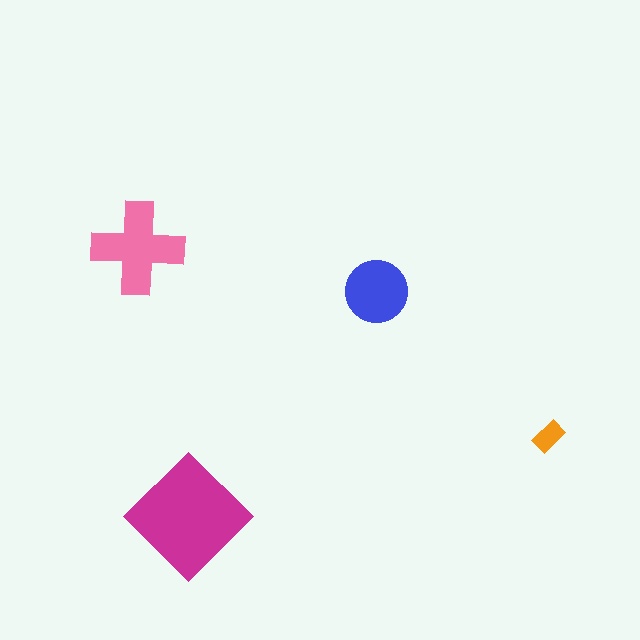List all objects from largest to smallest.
The magenta diamond, the pink cross, the blue circle, the orange rectangle.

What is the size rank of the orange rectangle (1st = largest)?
4th.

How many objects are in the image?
There are 4 objects in the image.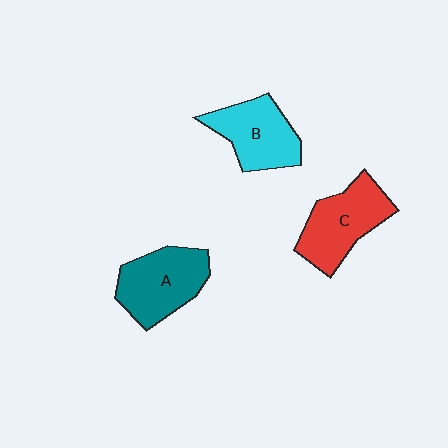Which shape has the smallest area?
Shape B (cyan).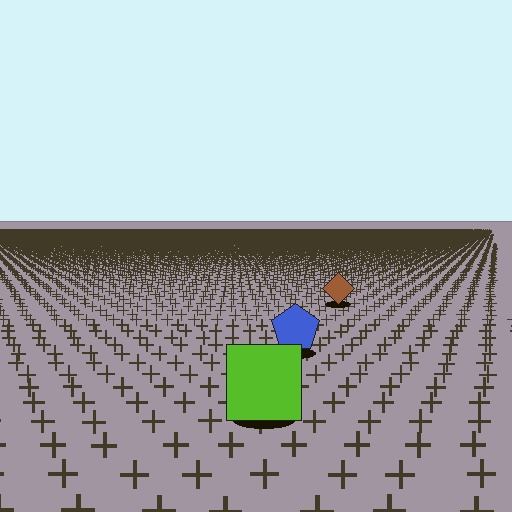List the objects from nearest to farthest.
From nearest to farthest: the lime square, the blue pentagon, the brown diamond.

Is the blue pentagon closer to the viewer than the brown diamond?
Yes. The blue pentagon is closer — you can tell from the texture gradient: the ground texture is coarser near it.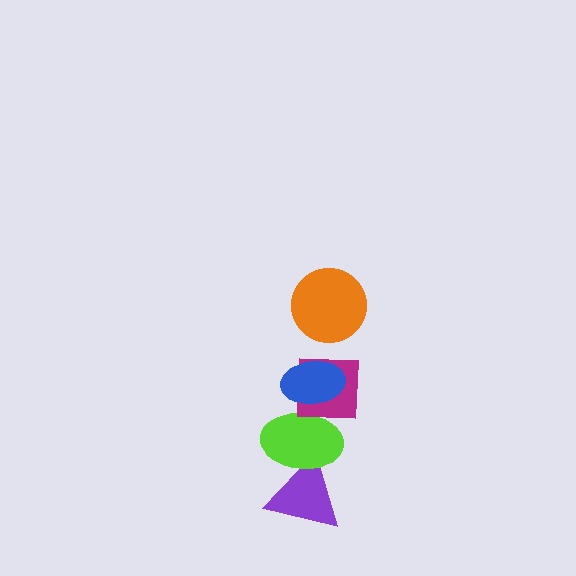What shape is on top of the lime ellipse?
The magenta square is on top of the lime ellipse.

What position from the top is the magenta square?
The magenta square is 3rd from the top.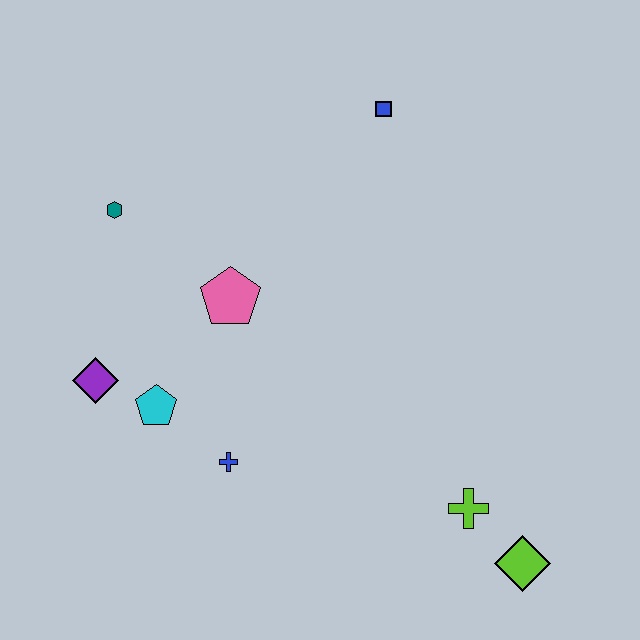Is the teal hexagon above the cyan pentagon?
Yes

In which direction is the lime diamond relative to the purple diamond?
The lime diamond is to the right of the purple diamond.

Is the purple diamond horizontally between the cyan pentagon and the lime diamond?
No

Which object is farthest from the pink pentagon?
The lime diamond is farthest from the pink pentagon.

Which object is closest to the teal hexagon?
The pink pentagon is closest to the teal hexagon.